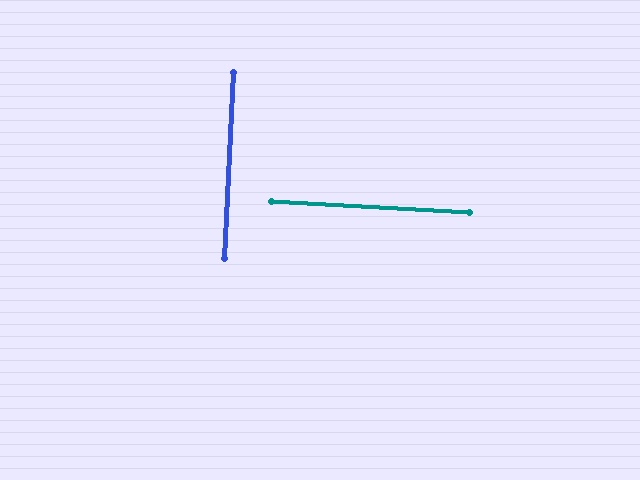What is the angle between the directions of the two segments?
Approximately 89 degrees.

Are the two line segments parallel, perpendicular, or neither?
Perpendicular — they meet at approximately 89°.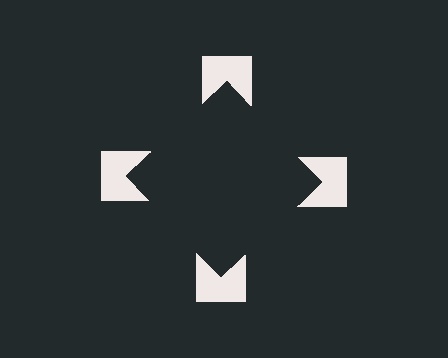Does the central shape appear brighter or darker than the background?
It typically appears slightly darker than the background, even though no actual brightness change is drawn.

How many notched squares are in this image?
There are 4 — one at each vertex of the illusory square.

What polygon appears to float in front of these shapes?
An illusory square — its edges are inferred from the aligned wedge cuts in the notched squares, not physically drawn.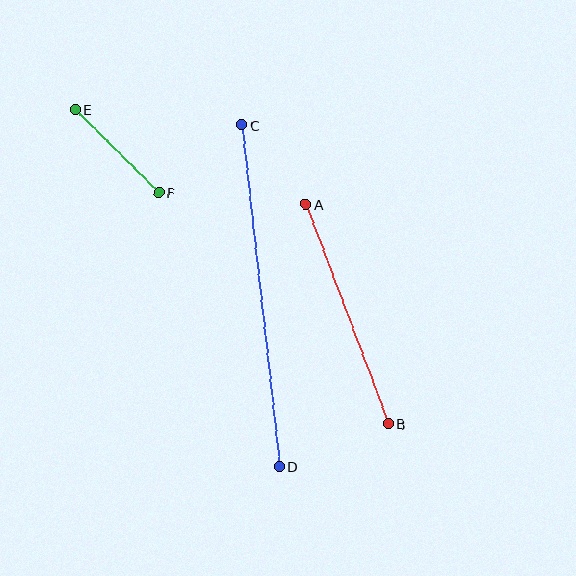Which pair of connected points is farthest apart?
Points C and D are farthest apart.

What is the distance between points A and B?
The distance is approximately 234 pixels.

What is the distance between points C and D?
The distance is approximately 344 pixels.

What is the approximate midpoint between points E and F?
The midpoint is at approximately (117, 151) pixels.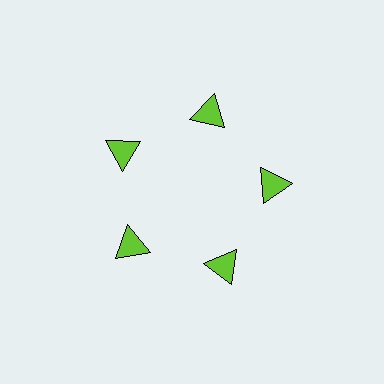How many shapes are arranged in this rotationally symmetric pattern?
There are 5 shapes, arranged in 5 groups of 1.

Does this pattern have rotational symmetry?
Yes, this pattern has 5-fold rotational symmetry. It looks the same after rotating 72 degrees around the center.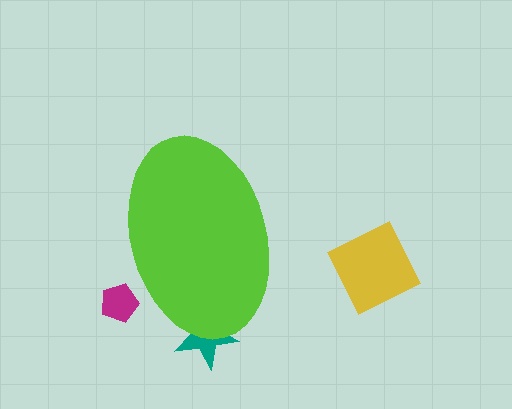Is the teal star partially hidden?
Yes, the teal star is partially hidden behind the lime ellipse.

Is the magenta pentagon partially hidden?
Yes, the magenta pentagon is partially hidden behind the lime ellipse.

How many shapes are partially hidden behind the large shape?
2 shapes are partially hidden.